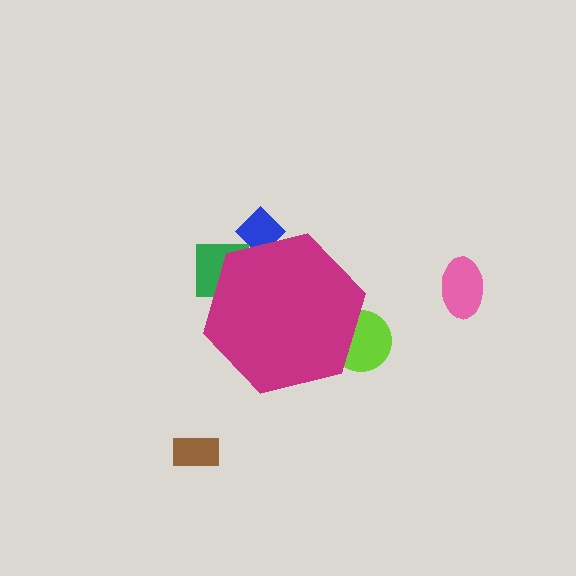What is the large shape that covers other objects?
A magenta hexagon.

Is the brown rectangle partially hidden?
No, the brown rectangle is fully visible.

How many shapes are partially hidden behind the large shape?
3 shapes are partially hidden.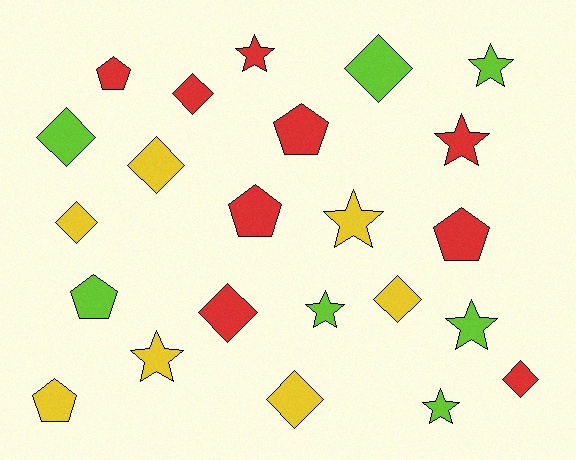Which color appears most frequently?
Red, with 9 objects.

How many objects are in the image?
There are 23 objects.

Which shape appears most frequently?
Diamond, with 9 objects.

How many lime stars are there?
There are 4 lime stars.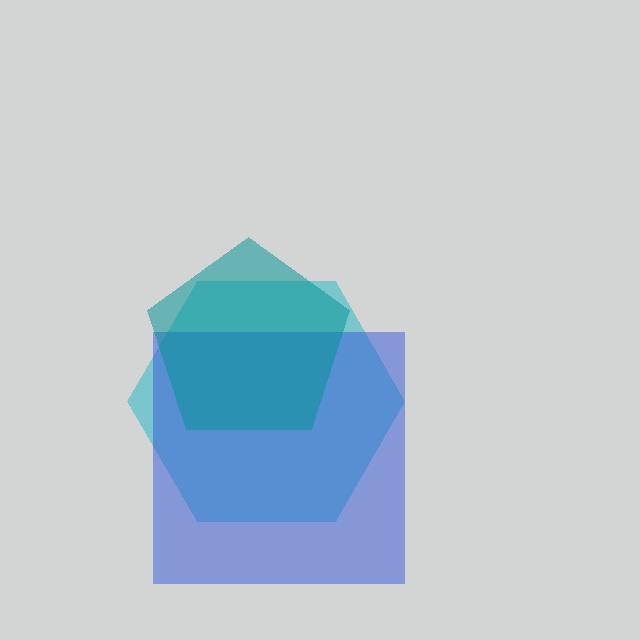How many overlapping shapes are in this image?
There are 3 overlapping shapes in the image.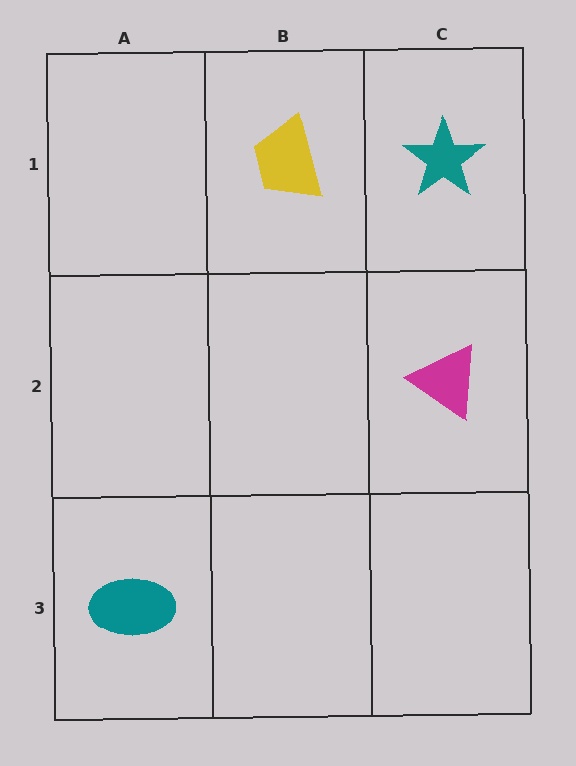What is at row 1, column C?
A teal star.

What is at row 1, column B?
A yellow trapezoid.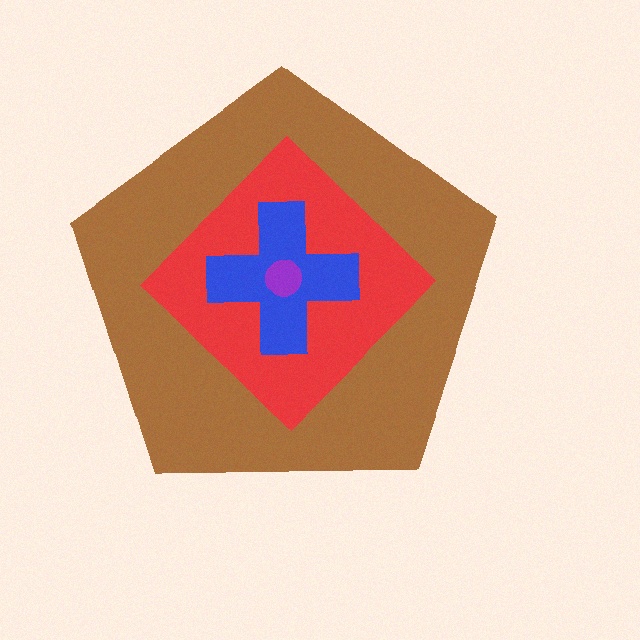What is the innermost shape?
The purple circle.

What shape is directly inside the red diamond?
The blue cross.